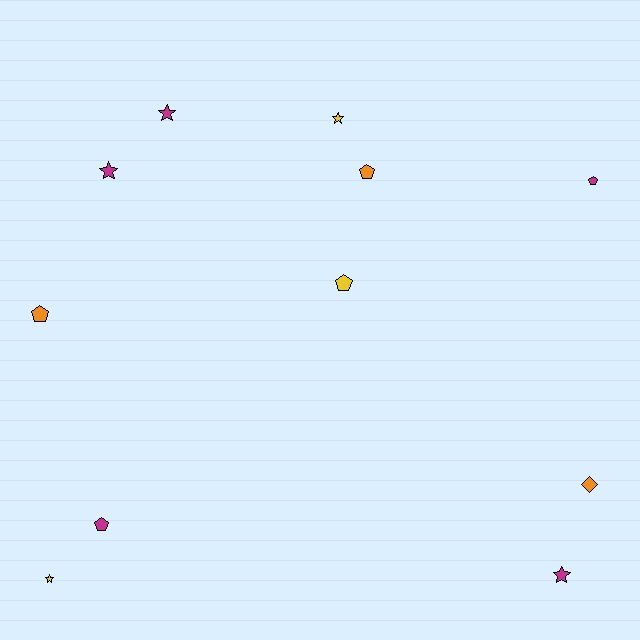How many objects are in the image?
There are 11 objects.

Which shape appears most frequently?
Pentagon, with 5 objects.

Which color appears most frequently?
Magenta, with 5 objects.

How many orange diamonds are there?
There is 1 orange diamond.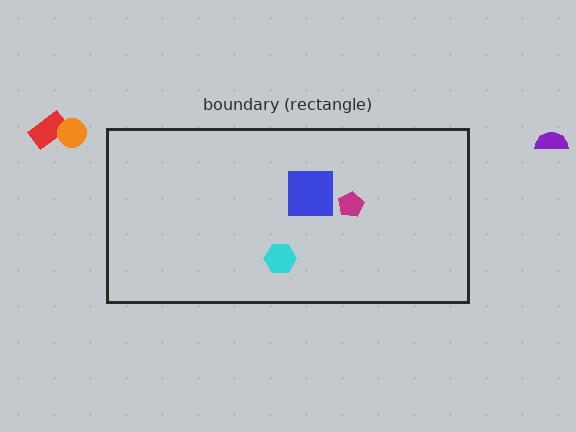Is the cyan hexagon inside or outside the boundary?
Inside.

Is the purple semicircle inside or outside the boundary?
Outside.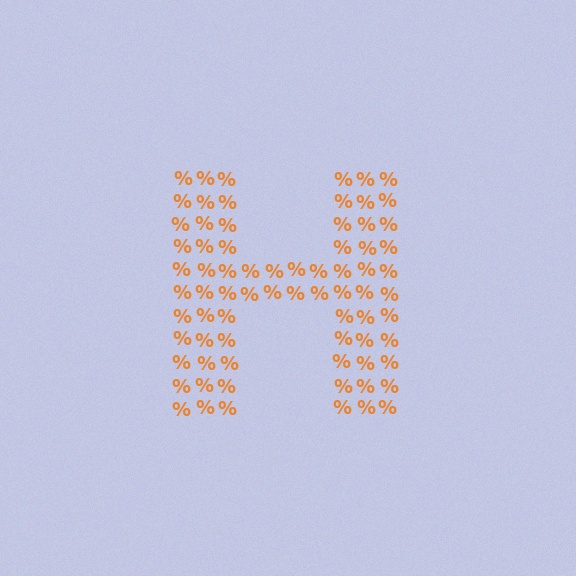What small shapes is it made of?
It is made of small percent signs.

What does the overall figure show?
The overall figure shows the letter H.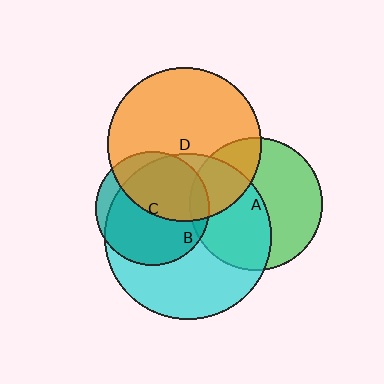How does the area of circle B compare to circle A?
Approximately 1.6 times.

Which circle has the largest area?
Circle B (cyan).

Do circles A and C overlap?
Yes.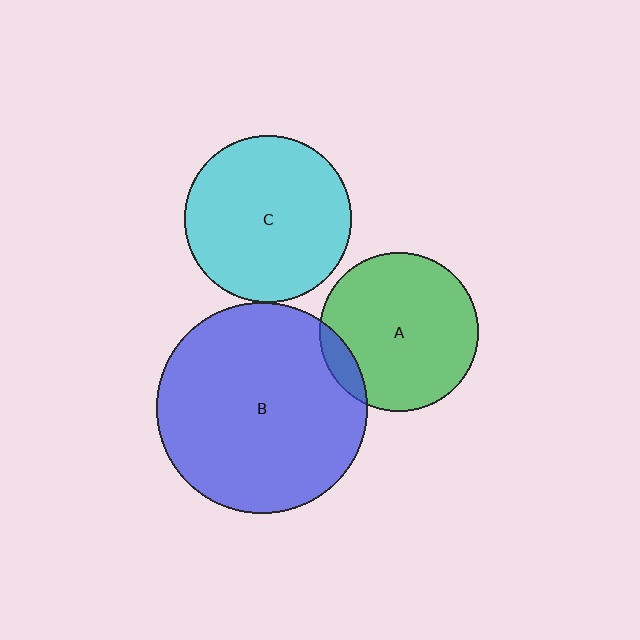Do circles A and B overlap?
Yes.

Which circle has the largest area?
Circle B (blue).